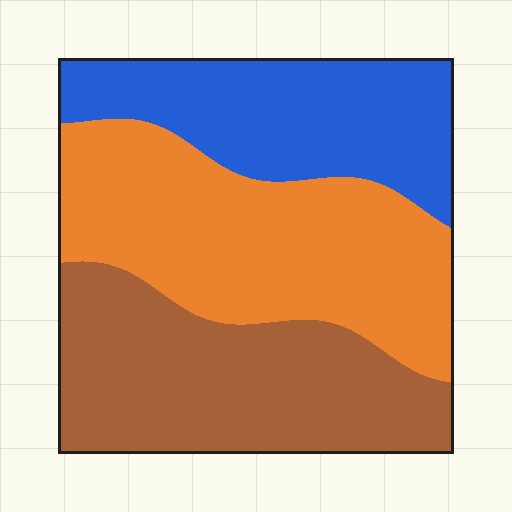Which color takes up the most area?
Orange, at roughly 40%.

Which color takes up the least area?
Blue, at roughly 25%.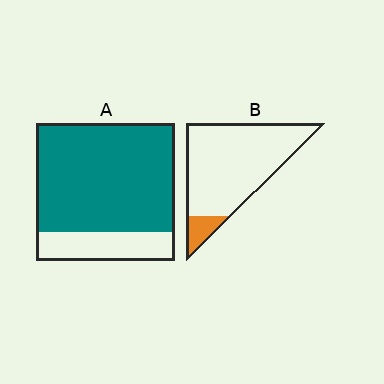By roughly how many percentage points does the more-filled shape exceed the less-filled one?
By roughly 70 percentage points (A over B).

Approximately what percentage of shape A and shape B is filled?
A is approximately 80% and B is approximately 10%.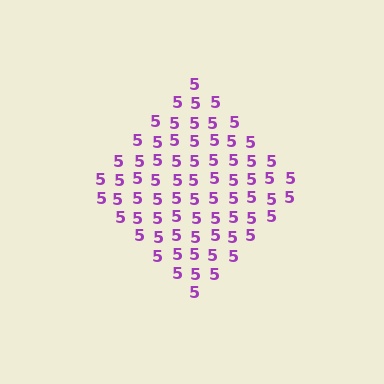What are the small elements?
The small elements are digit 5's.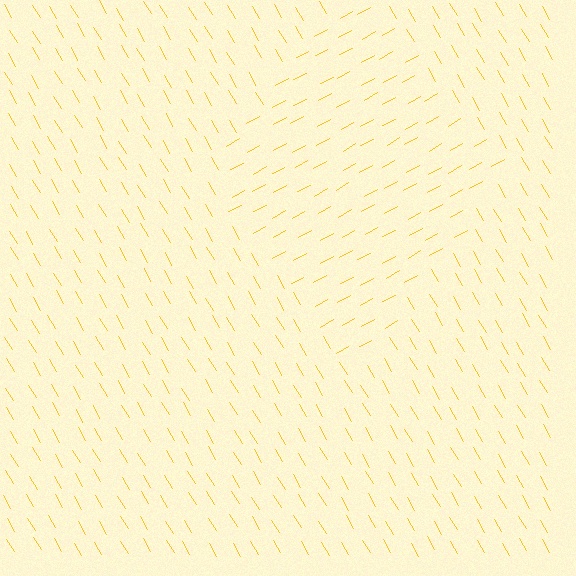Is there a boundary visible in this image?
Yes, there is a texture boundary formed by a change in line orientation.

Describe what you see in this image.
The image is filled with small yellow line segments. A diamond region in the image has lines oriented differently from the surrounding lines, creating a visible texture boundary.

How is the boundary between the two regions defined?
The boundary is defined purely by a change in line orientation (approximately 89 degrees difference). All lines are the same color and thickness.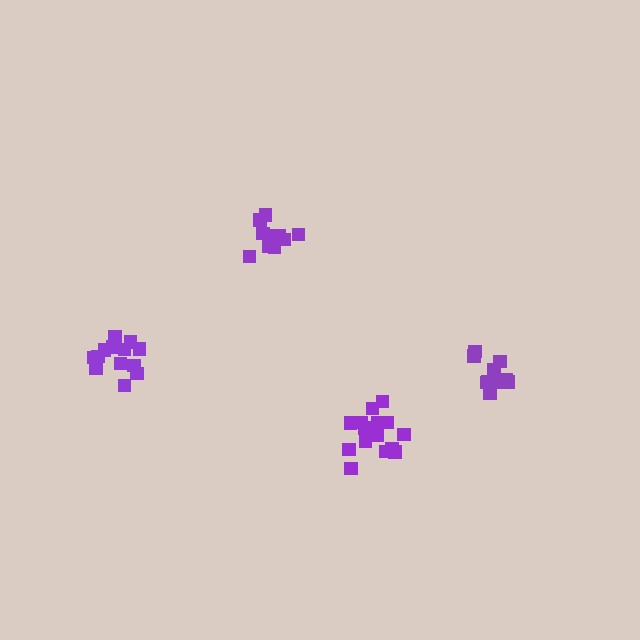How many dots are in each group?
Group 1: 11 dots, Group 2: 15 dots, Group 3: 13 dots, Group 4: 10 dots (49 total).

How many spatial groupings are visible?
There are 4 spatial groupings.